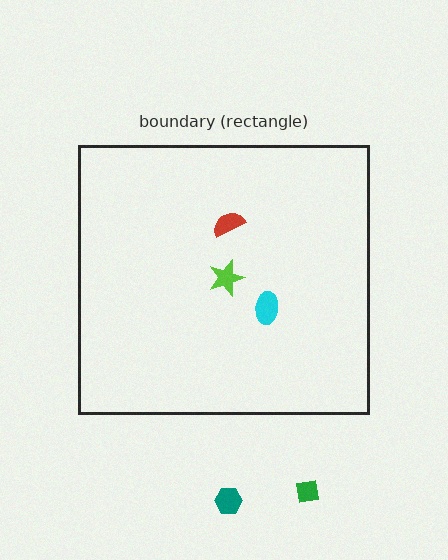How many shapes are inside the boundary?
3 inside, 2 outside.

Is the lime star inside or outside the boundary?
Inside.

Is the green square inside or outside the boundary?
Outside.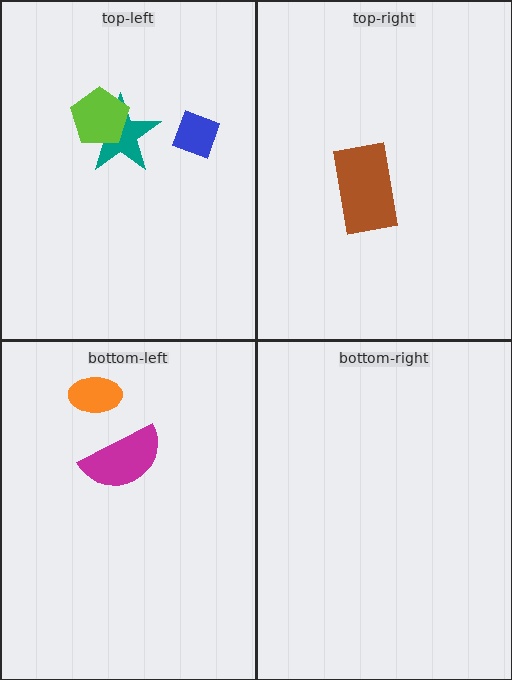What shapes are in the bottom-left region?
The orange ellipse, the magenta semicircle.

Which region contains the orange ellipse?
The bottom-left region.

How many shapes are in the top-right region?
1.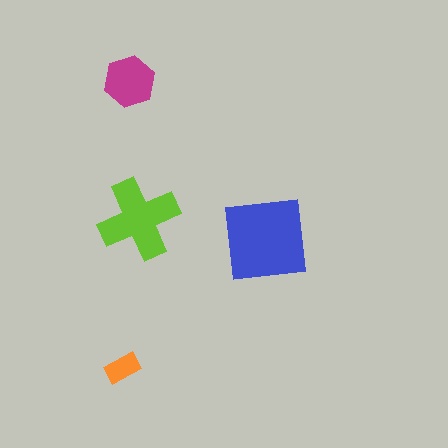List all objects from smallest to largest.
The orange rectangle, the magenta hexagon, the lime cross, the blue square.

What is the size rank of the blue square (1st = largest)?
1st.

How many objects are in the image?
There are 4 objects in the image.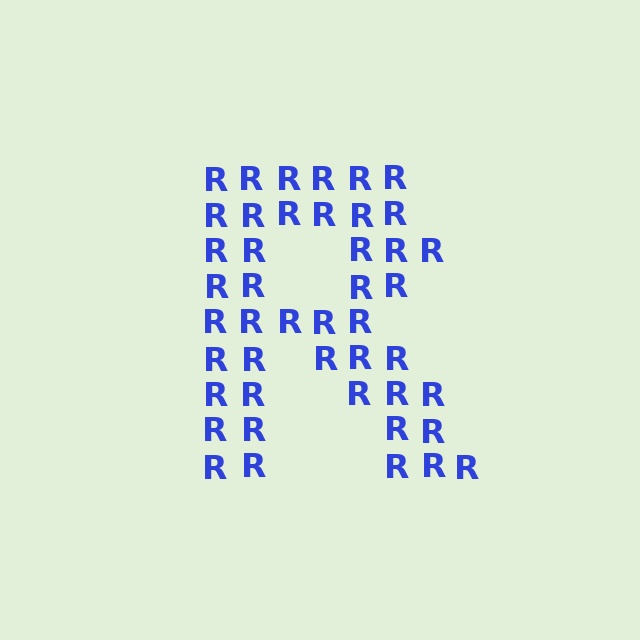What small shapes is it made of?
It is made of small letter R's.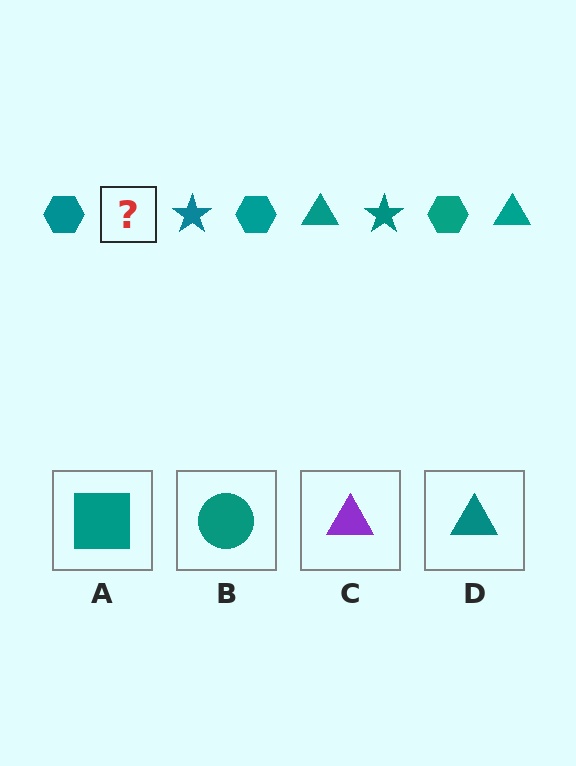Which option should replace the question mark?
Option D.